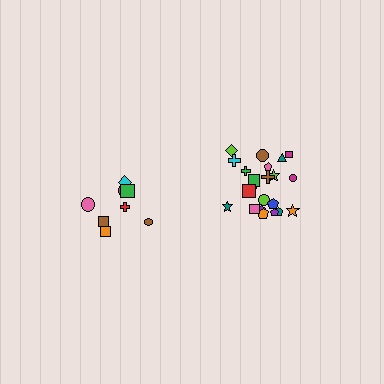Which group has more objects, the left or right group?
The right group.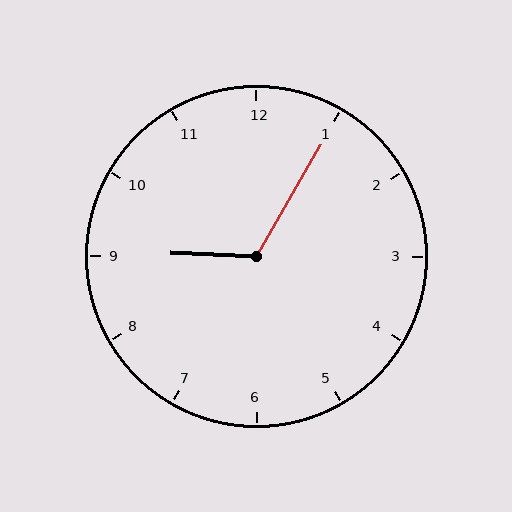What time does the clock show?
9:05.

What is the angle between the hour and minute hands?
Approximately 118 degrees.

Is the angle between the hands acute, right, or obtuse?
It is obtuse.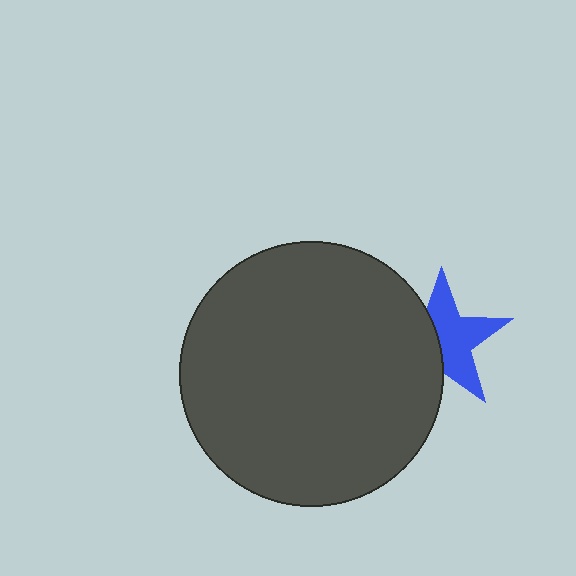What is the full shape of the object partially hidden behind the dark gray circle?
The partially hidden object is a blue star.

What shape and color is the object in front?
The object in front is a dark gray circle.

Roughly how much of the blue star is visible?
About half of it is visible (roughly 58%).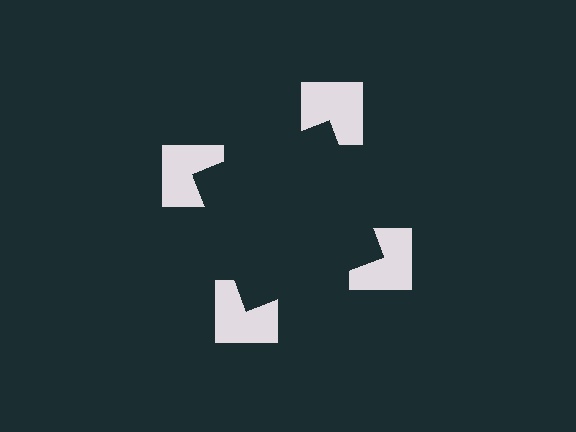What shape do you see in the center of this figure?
An illusory square — its edges are inferred from the aligned wedge cuts in the notched squares, not physically drawn.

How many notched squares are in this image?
There are 4 — one at each vertex of the illusory square.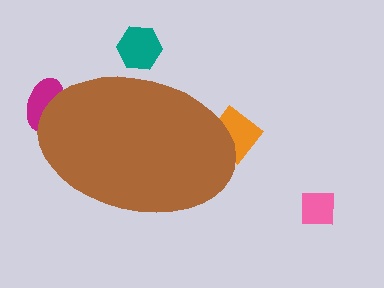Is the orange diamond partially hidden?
Yes, the orange diamond is partially hidden behind the brown ellipse.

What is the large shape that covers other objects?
A brown ellipse.